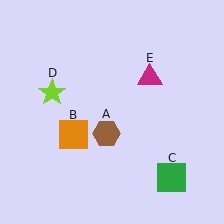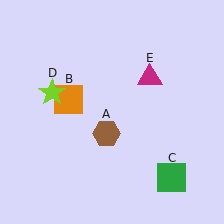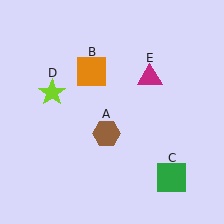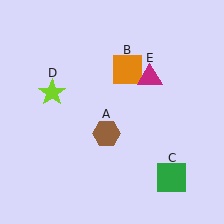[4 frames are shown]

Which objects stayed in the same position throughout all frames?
Brown hexagon (object A) and green square (object C) and lime star (object D) and magenta triangle (object E) remained stationary.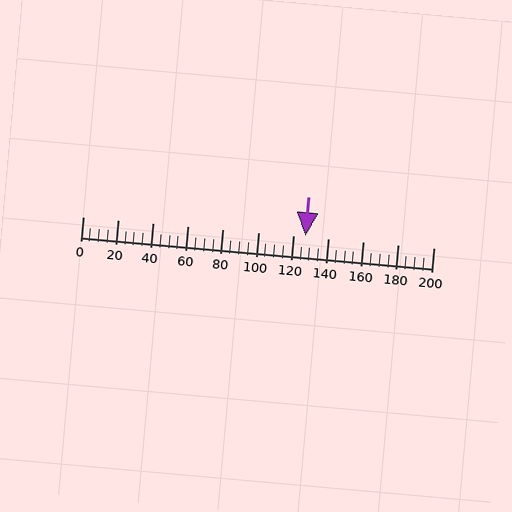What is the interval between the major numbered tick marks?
The major tick marks are spaced 20 units apart.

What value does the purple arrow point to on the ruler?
The purple arrow points to approximately 127.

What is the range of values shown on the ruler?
The ruler shows values from 0 to 200.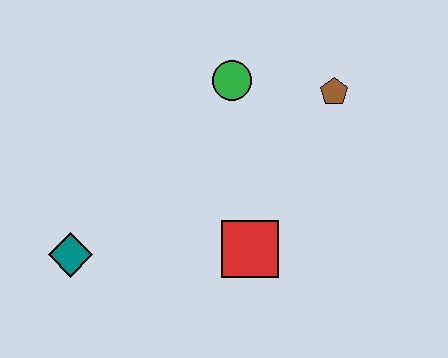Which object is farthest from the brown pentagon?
The teal diamond is farthest from the brown pentagon.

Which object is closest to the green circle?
The brown pentagon is closest to the green circle.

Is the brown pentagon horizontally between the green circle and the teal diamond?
No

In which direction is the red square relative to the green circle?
The red square is below the green circle.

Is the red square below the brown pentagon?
Yes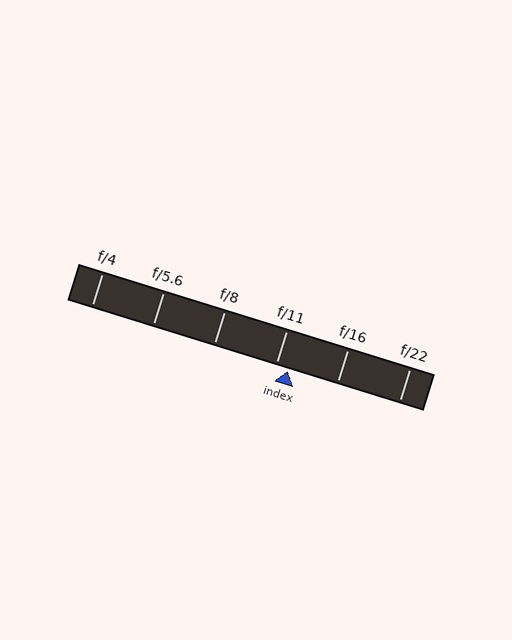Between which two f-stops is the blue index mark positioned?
The index mark is between f/11 and f/16.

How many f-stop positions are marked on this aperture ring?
There are 6 f-stop positions marked.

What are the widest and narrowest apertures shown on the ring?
The widest aperture shown is f/4 and the narrowest is f/22.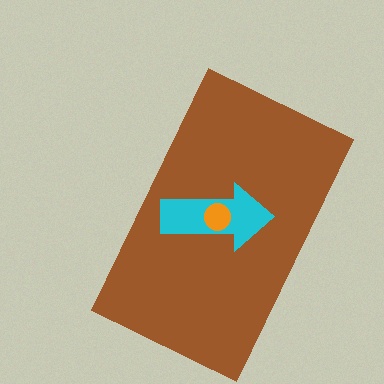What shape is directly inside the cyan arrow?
The orange circle.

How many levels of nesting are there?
3.